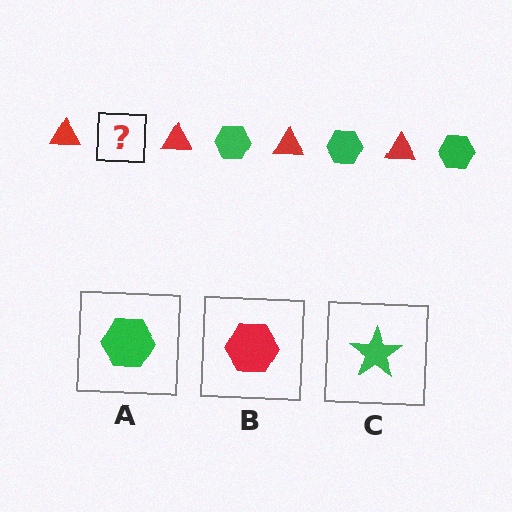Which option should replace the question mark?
Option A.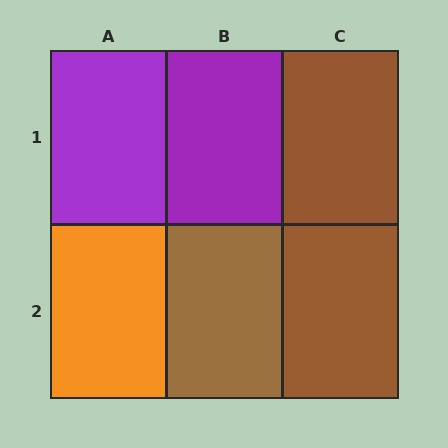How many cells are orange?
1 cell is orange.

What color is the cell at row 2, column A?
Orange.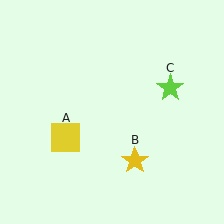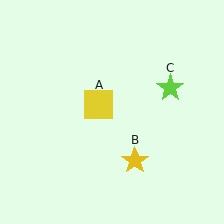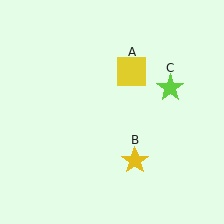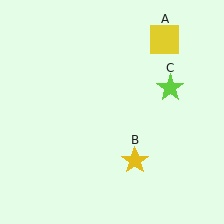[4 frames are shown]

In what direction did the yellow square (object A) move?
The yellow square (object A) moved up and to the right.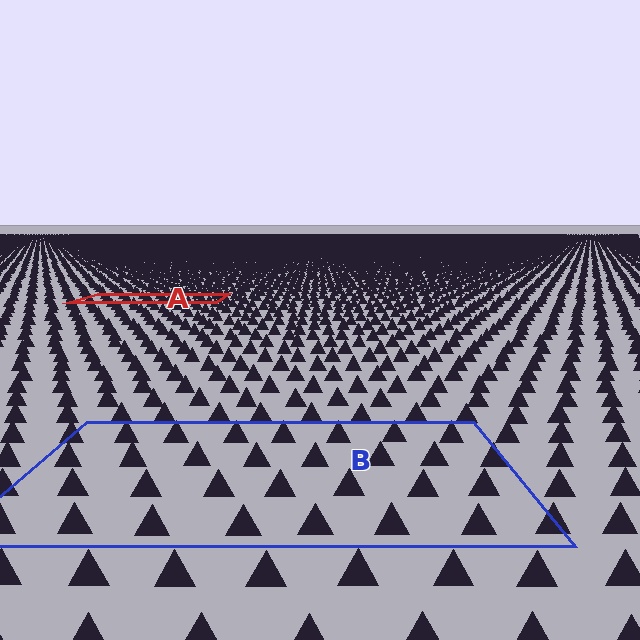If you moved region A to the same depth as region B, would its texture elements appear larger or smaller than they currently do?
They would appear larger. At a closer depth, the same texture elements are projected at a bigger on-screen size.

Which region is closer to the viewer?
Region B is closer. The texture elements there are larger and more spread out.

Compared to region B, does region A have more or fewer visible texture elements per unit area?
Region A has more texture elements per unit area — they are packed more densely because it is farther away.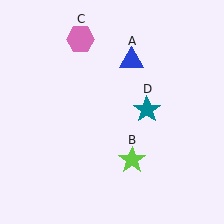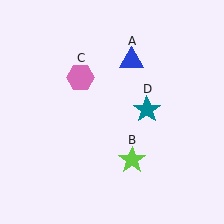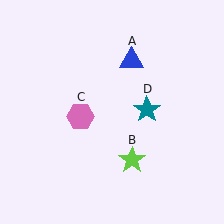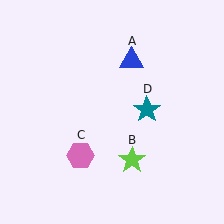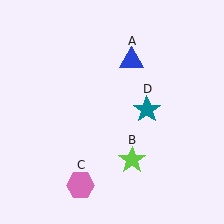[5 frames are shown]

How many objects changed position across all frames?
1 object changed position: pink hexagon (object C).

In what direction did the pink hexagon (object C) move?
The pink hexagon (object C) moved down.